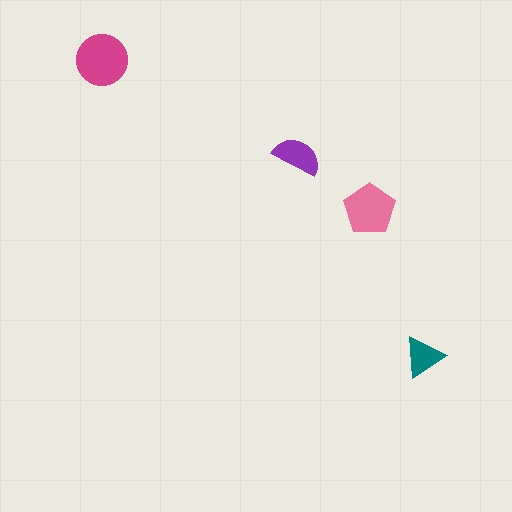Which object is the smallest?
The teal triangle.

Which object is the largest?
The magenta circle.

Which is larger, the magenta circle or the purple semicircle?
The magenta circle.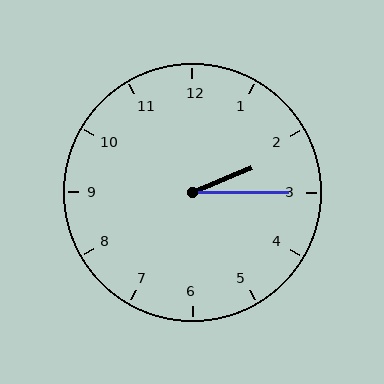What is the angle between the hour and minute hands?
Approximately 22 degrees.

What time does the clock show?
2:15.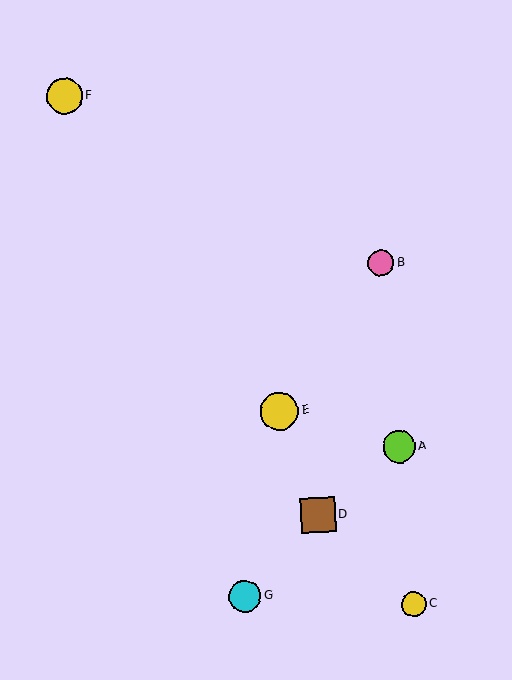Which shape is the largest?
The yellow circle (labeled E) is the largest.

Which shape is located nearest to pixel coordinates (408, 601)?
The yellow circle (labeled C) at (414, 604) is nearest to that location.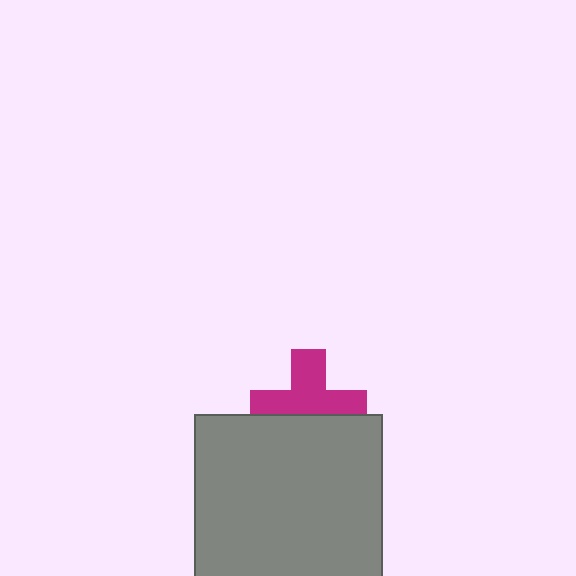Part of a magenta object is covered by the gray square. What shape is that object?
It is a cross.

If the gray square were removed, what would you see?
You would see the complete magenta cross.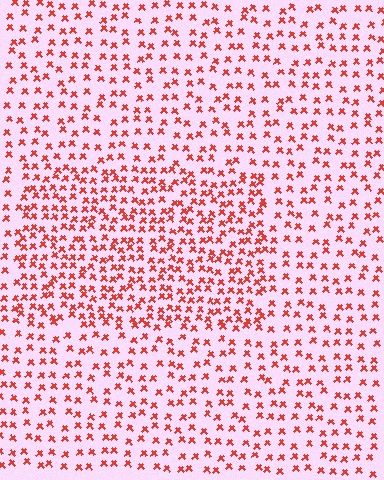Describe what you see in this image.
The image contains small red elements arranged at two different densities. A rectangle-shaped region is visible where the elements are more densely packed than the surrounding area.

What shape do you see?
I see a rectangle.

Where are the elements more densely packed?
The elements are more densely packed inside the rectangle boundary.